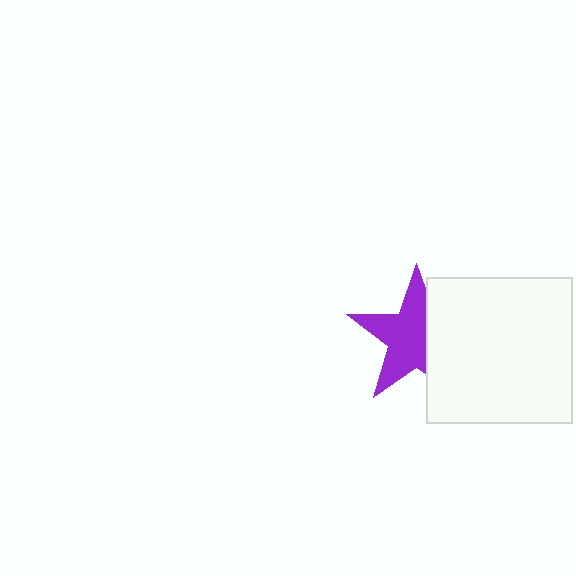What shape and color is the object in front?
The object in front is a white square.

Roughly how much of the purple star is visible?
About half of it is visible (roughly 63%).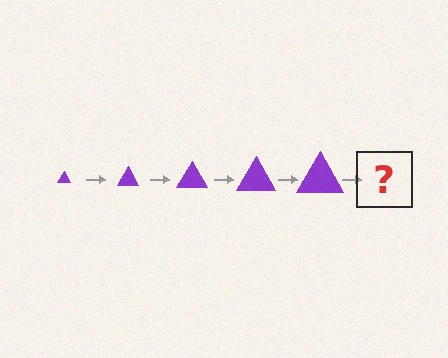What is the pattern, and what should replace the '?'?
The pattern is that the triangle gets progressively larger each step. The '?' should be a purple triangle, larger than the previous one.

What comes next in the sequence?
The next element should be a purple triangle, larger than the previous one.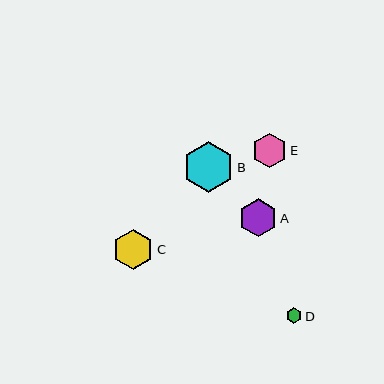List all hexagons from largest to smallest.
From largest to smallest: B, C, A, E, D.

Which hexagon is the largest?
Hexagon B is the largest with a size of approximately 51 pixels.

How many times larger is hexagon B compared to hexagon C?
Hexagon B is approximately 1.3 times the size of hexagon C.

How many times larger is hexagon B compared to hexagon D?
Hexagon B is approximately 3.2 times the size of hexagon D.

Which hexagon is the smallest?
Hexagon D is the smallest with a size of approximately 16 pixels.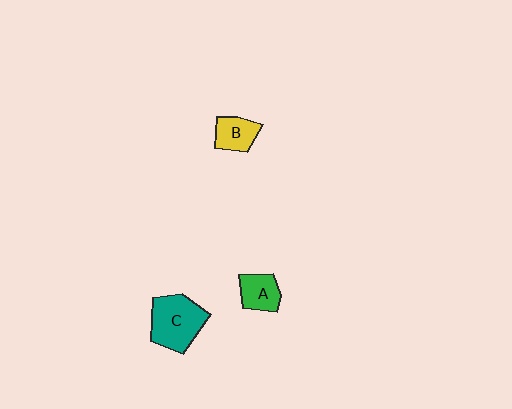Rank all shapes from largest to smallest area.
From largest to smallest: C (teal), A (green), B (yellow).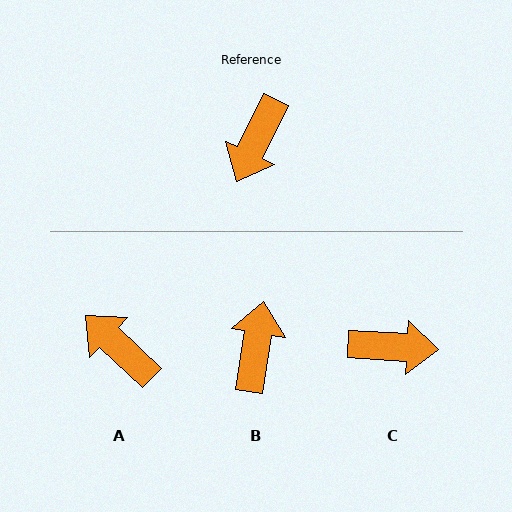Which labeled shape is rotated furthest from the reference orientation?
B, about 164 degrees away.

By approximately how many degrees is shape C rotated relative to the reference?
Approximately 113 degrees counter-clockwise.